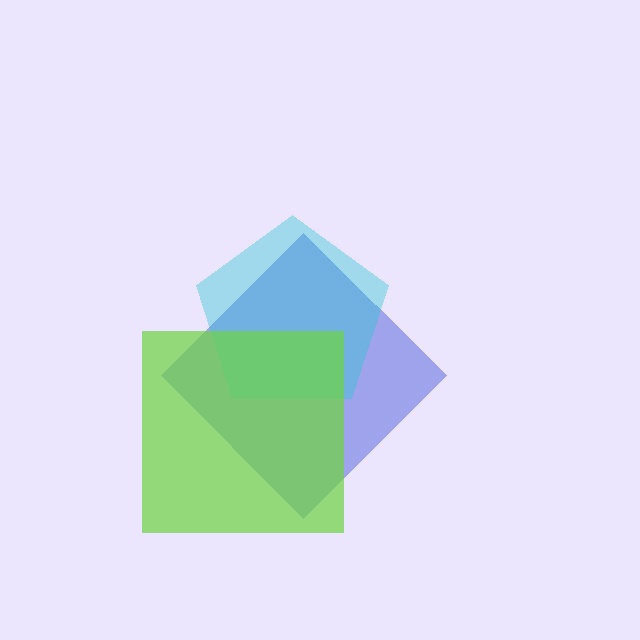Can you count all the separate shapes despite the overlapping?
Yes, there are 3 separate shapes.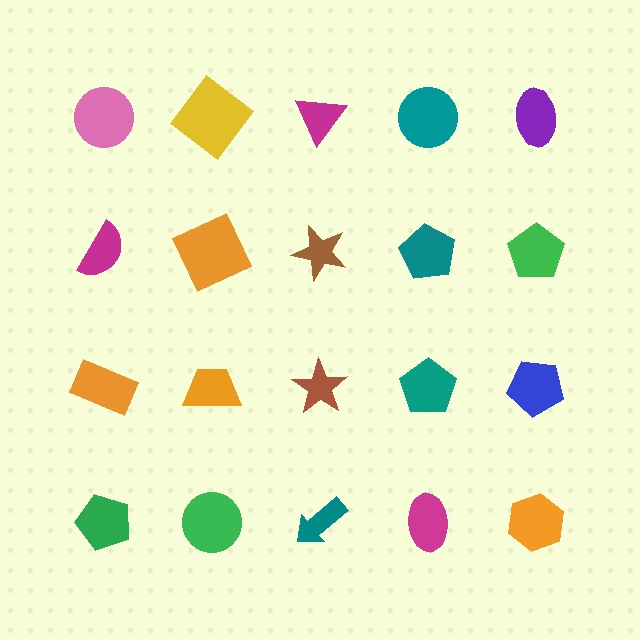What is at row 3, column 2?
An orange trapezoid.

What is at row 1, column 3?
A magenta triangle.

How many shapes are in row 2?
5 shapes.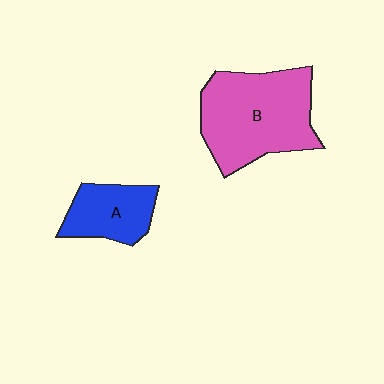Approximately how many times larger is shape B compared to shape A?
Approximately 2.1 times.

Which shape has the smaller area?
Shape A (blue).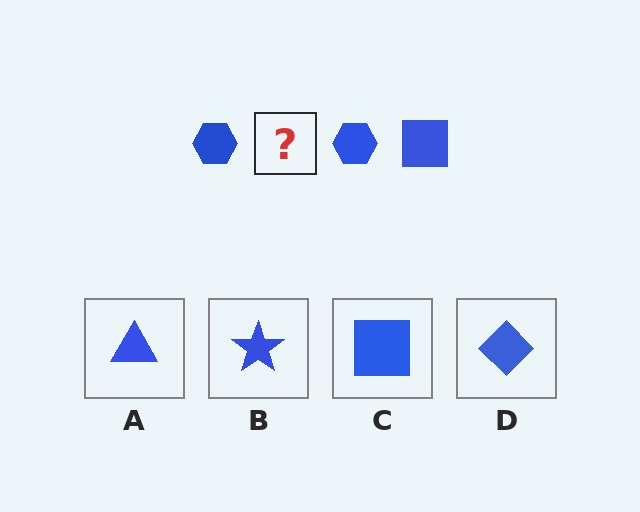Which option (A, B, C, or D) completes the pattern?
C.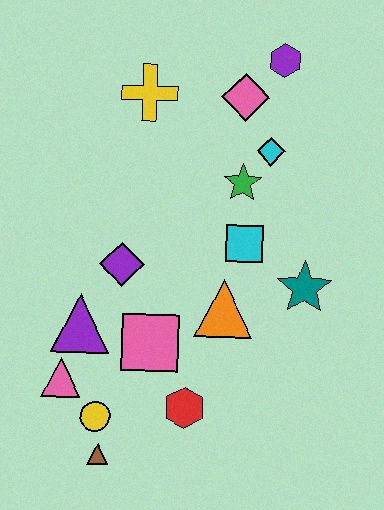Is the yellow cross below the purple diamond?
No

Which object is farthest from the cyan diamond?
The brown triangle is farthest from the cyan diamond.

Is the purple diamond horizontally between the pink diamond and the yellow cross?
No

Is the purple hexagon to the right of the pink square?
Yes